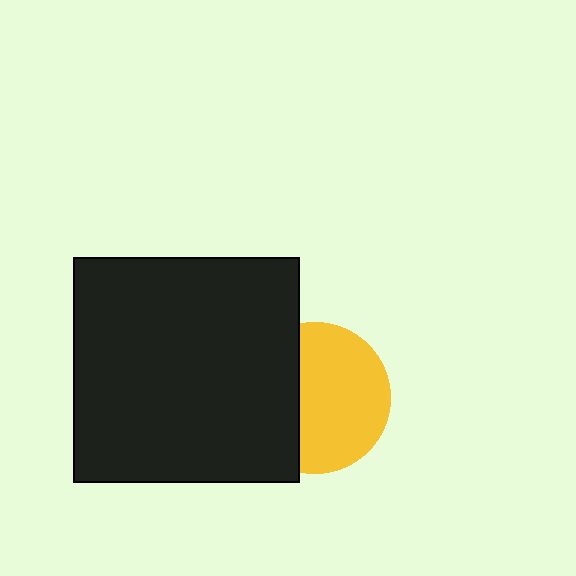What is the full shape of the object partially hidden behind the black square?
The partially hidden object is a yellow circle.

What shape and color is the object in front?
The object in front is a black square.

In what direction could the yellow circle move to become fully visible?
The yellow circle could move right. That would shift it out from behind the black square entirely.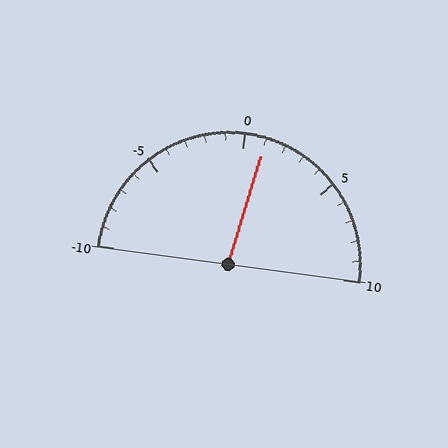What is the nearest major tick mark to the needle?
The nearest major tick mark is 0.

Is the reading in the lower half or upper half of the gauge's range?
The reading is in the upper half of the range (-10 to 10).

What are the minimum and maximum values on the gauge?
The gauge ranges from -10 to 10.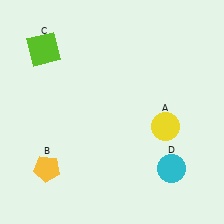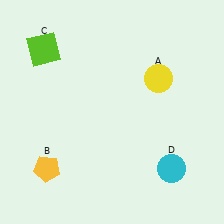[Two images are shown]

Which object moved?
The yellow circle (A) moved up.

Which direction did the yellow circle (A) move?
The yellow circle (A) moved up.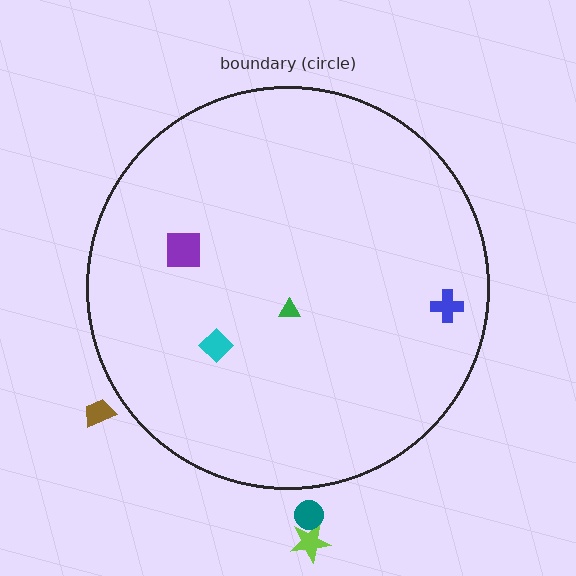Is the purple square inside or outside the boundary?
Inside.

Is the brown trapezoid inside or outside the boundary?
Outside.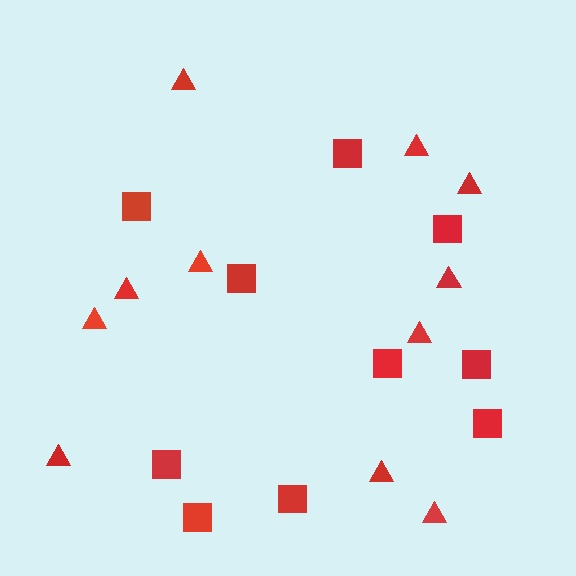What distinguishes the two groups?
There are 2 groups: one group of triangles (11) and one group of squares (10).